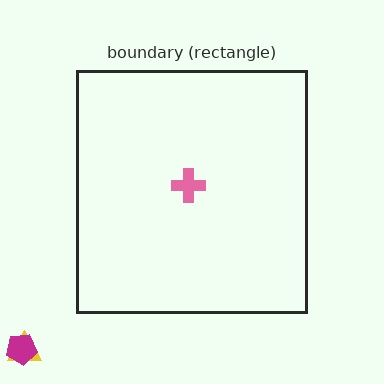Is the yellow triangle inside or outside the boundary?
Outside.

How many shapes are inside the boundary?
1 inside, 2 outside.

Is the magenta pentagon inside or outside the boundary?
Outside.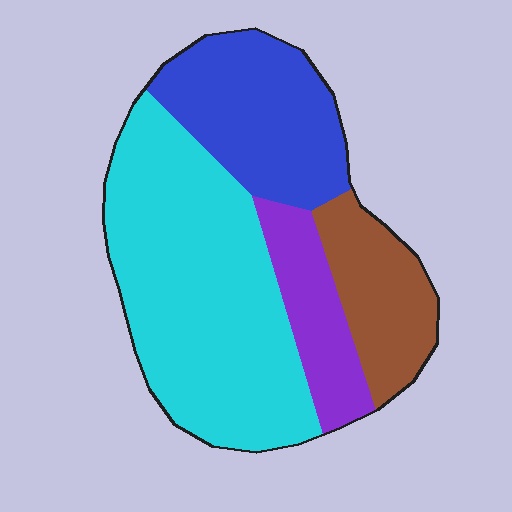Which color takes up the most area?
Cyan, at roughly 50%.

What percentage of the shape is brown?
Brown takes up about one sixth (1/6) of the shape.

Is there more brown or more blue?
Blue.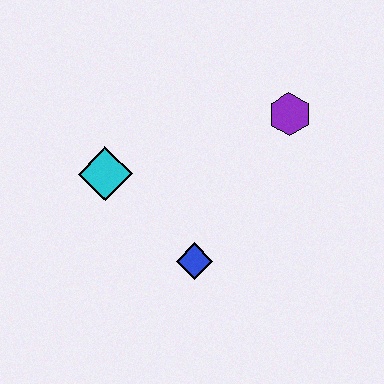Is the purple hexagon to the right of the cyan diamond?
Yes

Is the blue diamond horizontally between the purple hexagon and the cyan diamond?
Yes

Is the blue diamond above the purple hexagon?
No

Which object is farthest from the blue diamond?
The purple hexagon is farthest from the blue diamond.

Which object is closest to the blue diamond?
The cyan diamond is closest to the blue diamond.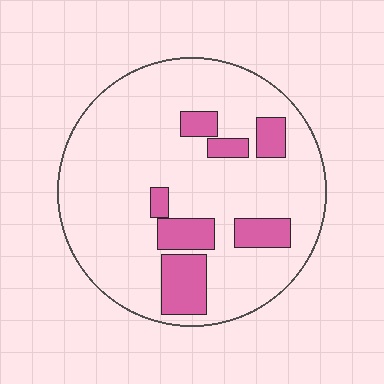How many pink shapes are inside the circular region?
7.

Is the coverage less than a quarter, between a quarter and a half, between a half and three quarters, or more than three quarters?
Less than a quarter.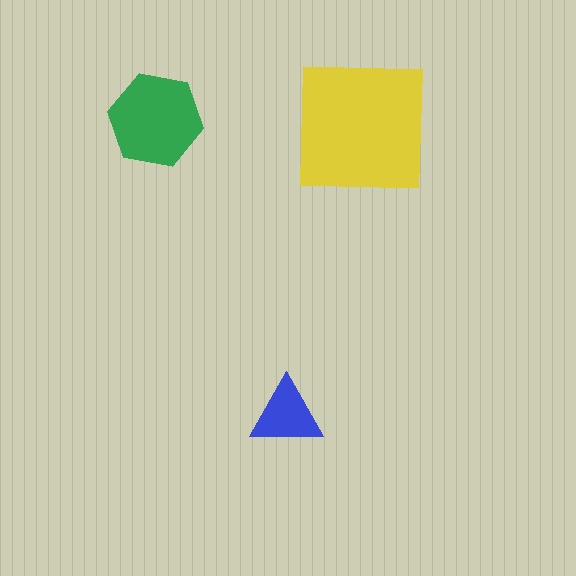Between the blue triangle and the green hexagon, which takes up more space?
The green hexagon.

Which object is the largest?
The yellow square.